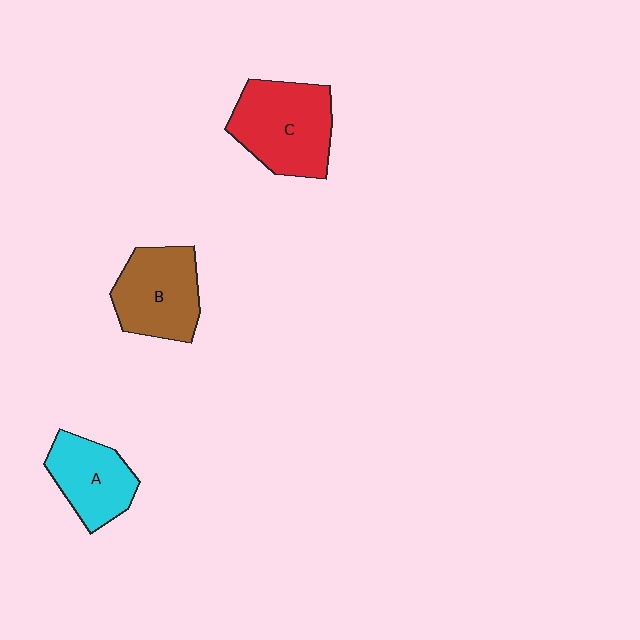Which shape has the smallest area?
Shape A (cyan).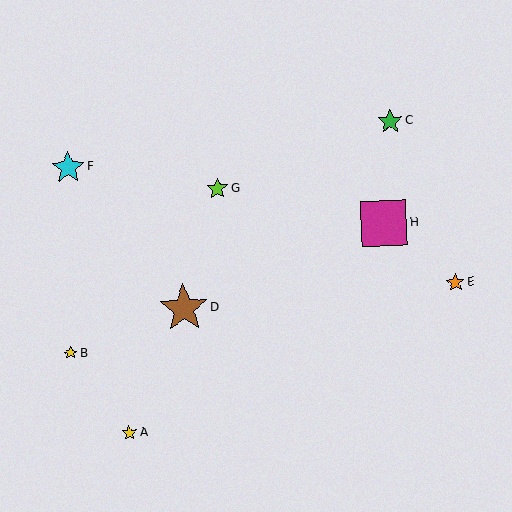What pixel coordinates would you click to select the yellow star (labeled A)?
Click at (129, 433) to select the yellow star A.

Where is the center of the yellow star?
The center of the yellow star is at (71, 353).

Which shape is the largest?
The brown star (labeled D) is the largest.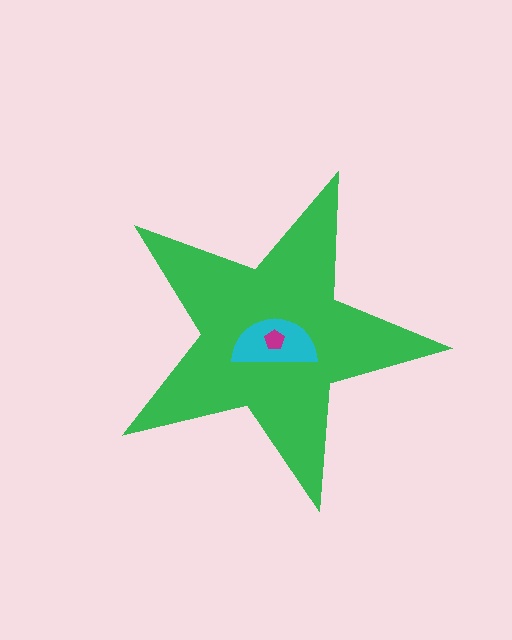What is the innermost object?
The magenta pentagon.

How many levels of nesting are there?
3.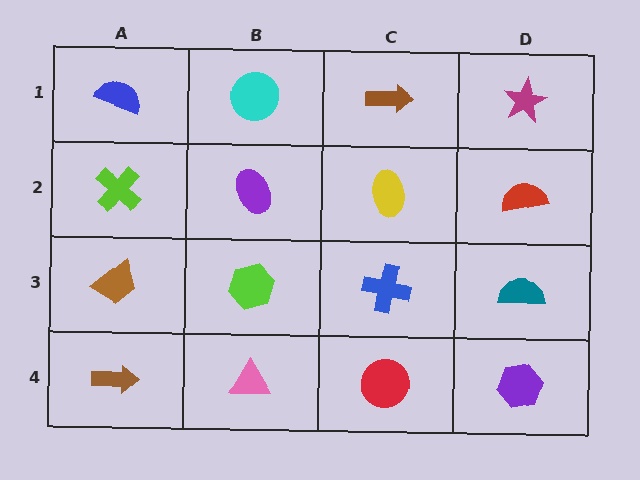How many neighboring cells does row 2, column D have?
3.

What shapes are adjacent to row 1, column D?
A red semicircle (row 2, column D), a brown arrow (row 1, column C).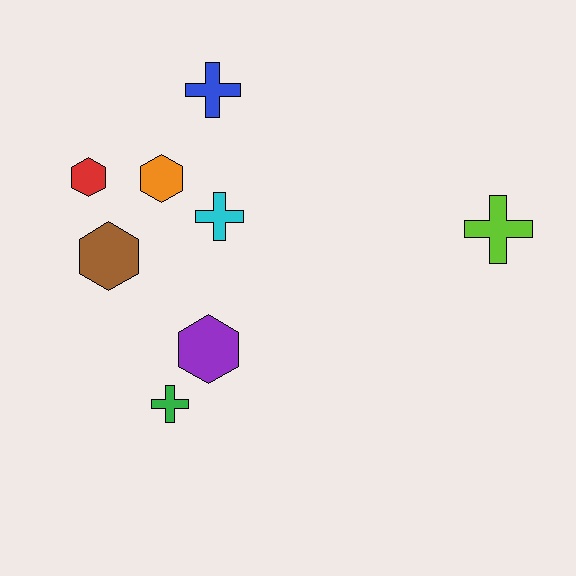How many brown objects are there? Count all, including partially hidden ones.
There is 1 brown object.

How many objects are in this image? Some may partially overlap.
There are 8 objects.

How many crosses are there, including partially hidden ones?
There are 4 crosses.